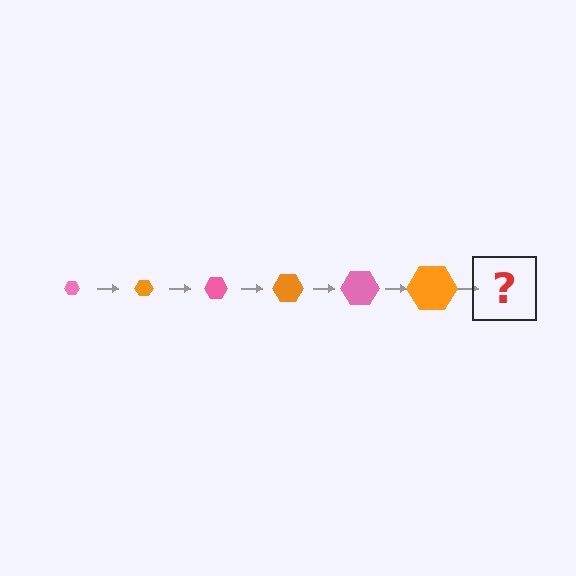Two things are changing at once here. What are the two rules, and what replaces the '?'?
The two rules are that the hexagon grows larger each step and the color cycles through pink and orange. The '?' should be a pink hexagon, larger than the previous one.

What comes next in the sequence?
The next element should be a pink hexagon, larger than the previous one.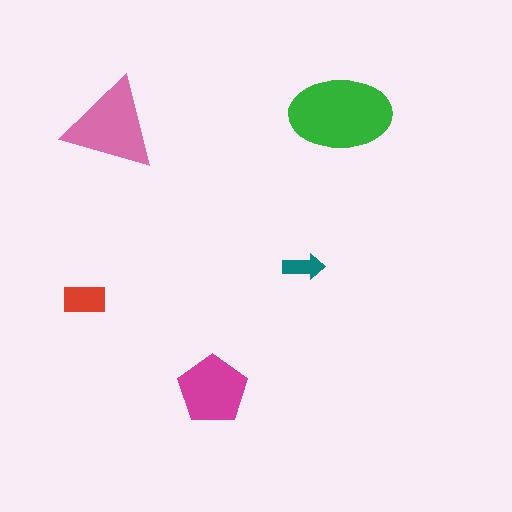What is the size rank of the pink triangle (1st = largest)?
2nd.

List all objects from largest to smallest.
The green ellipse, the pink triangle, the magenta pentagon, the red rectangle, the teal arrow.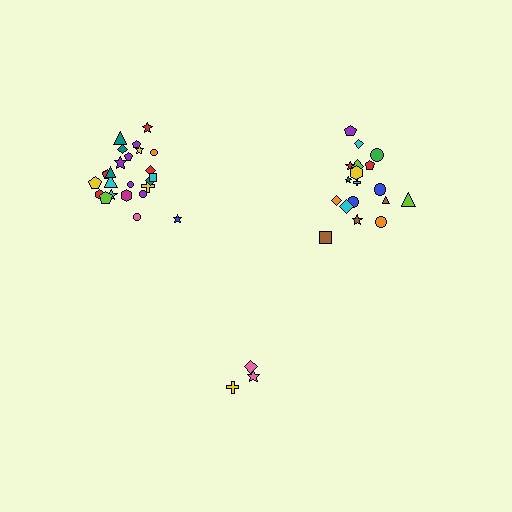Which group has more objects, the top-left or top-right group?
The top-left group.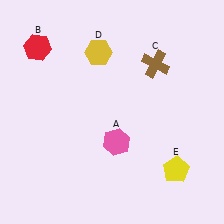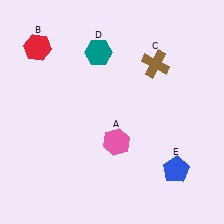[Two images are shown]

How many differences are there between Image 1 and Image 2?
There are 2 differences between the two images.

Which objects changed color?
D changed from yellow to teal. E changed from yellow to blue.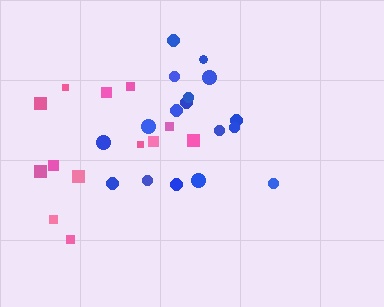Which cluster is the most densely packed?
Blue.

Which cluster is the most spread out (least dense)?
Pink.